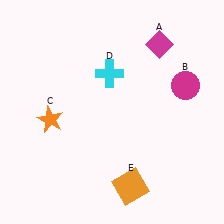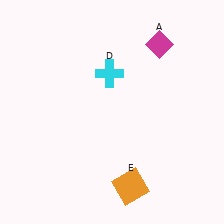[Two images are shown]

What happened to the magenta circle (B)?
The magenta circle (B) was removed in Image 2. It was in the top-right area of Image 1.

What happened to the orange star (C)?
The orange star (C) was removed in Image 2. It was in the bottom-left area of Image 1.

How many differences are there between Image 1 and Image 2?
There are 2 differences between the two images.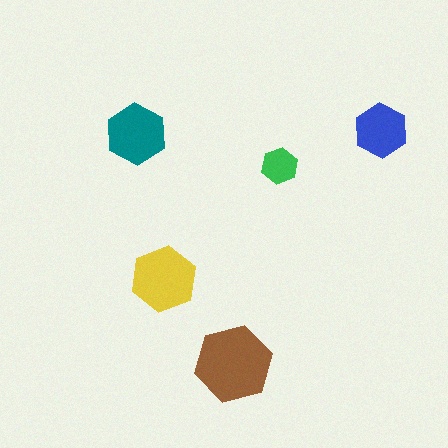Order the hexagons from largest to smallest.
the brown one, the yellow one, the teal one, the blue one, the green one.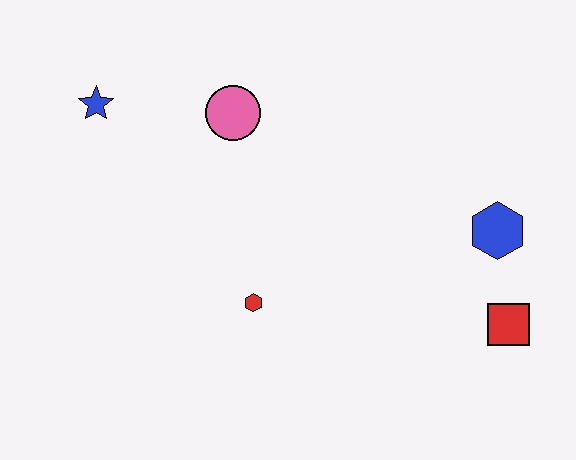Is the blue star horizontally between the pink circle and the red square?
No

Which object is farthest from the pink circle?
The red square is farthest from the pink circle.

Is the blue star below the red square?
No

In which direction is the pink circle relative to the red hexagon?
The pink circle is above the red hexagon.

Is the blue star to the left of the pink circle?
Yes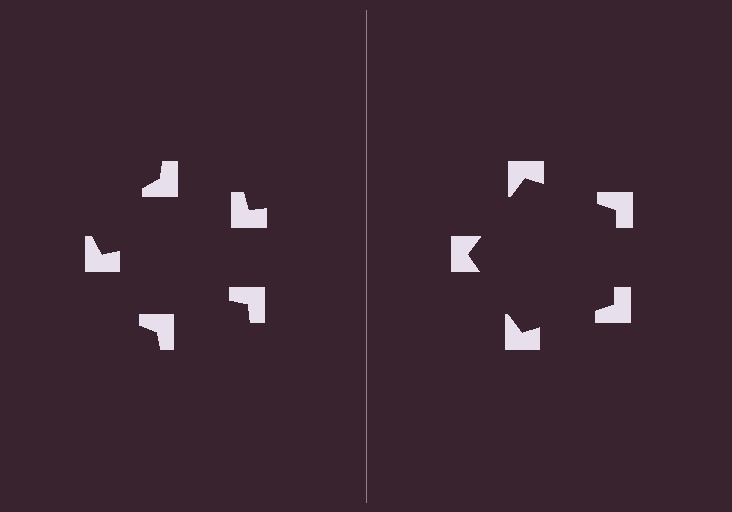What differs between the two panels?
The notched squares are positioned identically on both sides; only the wedge orientations differ. On the right they align to a pentagon; on the left they are misaligned.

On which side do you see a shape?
An illusory pentagon appears on the right side. On the left side the wedge cuts are rotated, so no coherent shape forms.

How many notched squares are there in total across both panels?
10 — 5 on each side.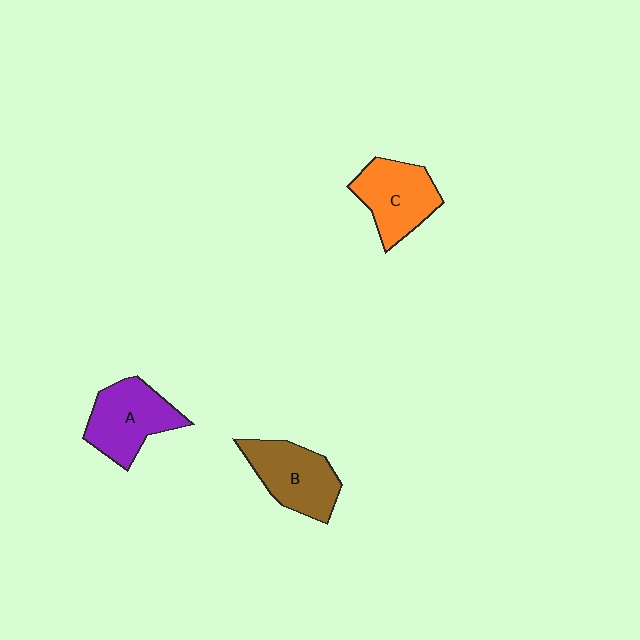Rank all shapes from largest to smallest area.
From largest to smallest: A (purple), B (brown), C (orange).